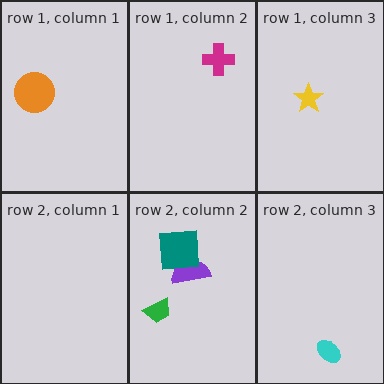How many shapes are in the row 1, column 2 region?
1.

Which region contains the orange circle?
The row 1, column 1 region.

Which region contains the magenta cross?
The row 1, column 2 region.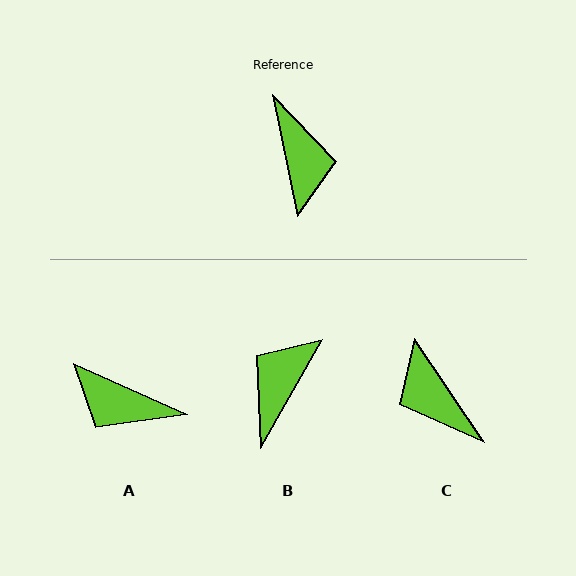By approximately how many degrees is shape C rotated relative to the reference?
Approximately 158 degrees clockwise.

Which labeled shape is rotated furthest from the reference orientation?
C, about 158 degrees away.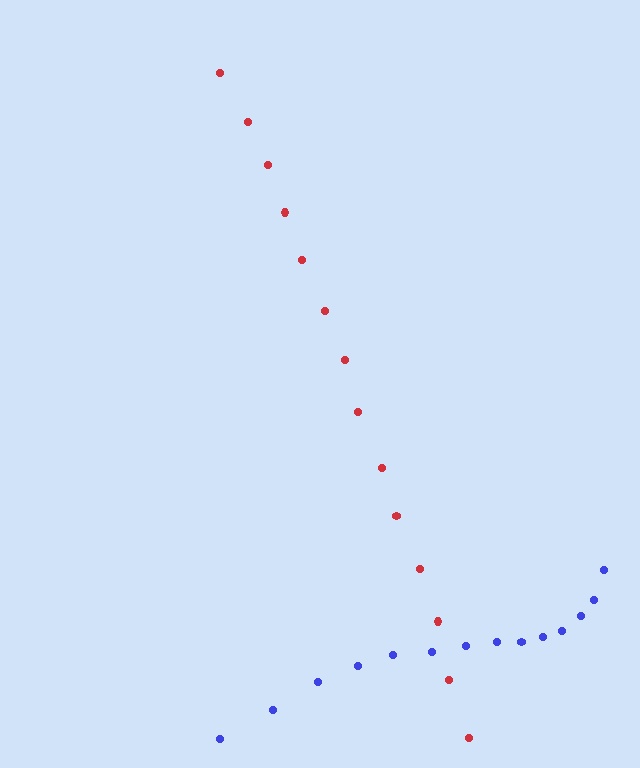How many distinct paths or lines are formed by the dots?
There are 2 distinct paths.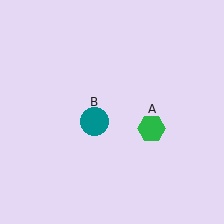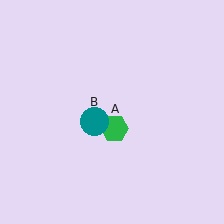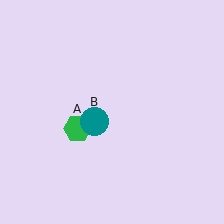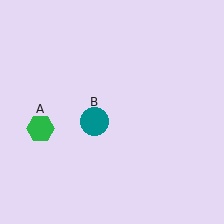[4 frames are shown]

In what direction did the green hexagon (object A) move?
The green hexagon (object A) moved left.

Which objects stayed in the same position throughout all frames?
Teal circle (object B) remained stationary.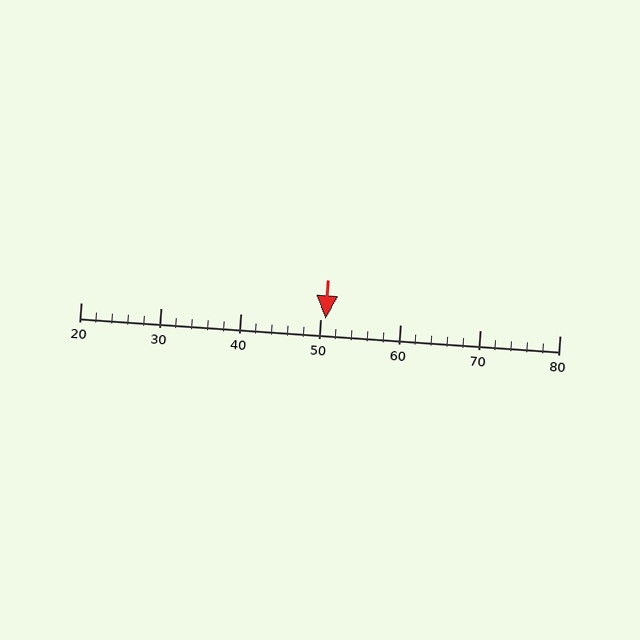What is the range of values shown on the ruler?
The ruler shows values from 20 to 80.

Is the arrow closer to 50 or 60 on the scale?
The arrow is closer to 50.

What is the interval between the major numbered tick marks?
The major tick marks are spaced 10 units apart.